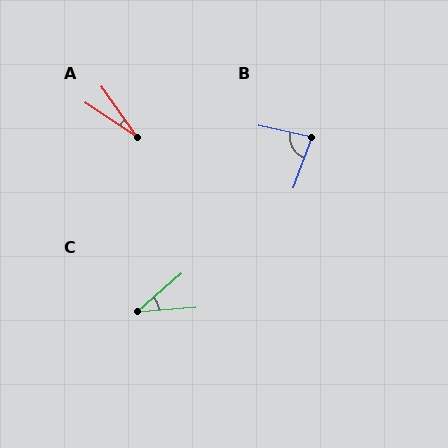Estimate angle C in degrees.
Approximately 36 degrees.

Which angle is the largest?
B, at approximately 82 degrees.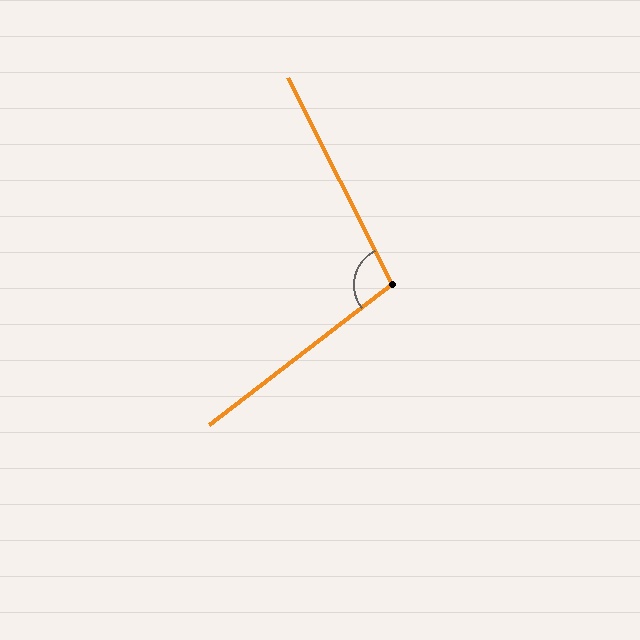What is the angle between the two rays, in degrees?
Approximately 101 degrees.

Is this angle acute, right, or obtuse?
It is obtuse.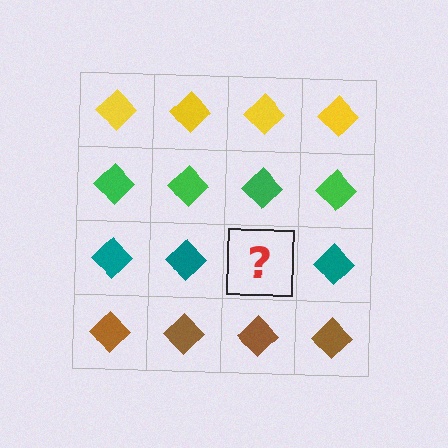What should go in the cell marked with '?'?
The missing cell should contain a teal diamond.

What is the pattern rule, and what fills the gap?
The rule is that each row has a consistent color. The gap should be filled with a teal diamond.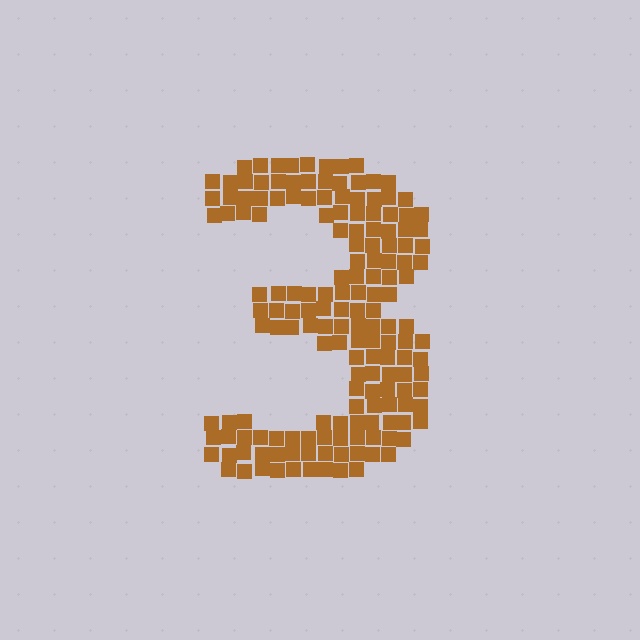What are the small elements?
The small elements are squares.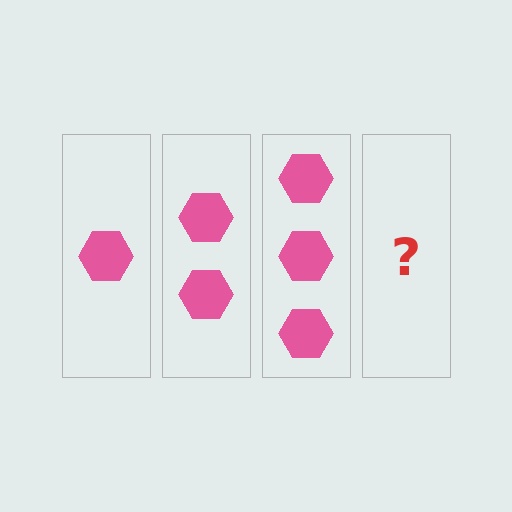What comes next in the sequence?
The next element should be 4 hexagons.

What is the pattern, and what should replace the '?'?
The pattern is that each step adds one more hexagon. The '?' should be 4 hexagons.